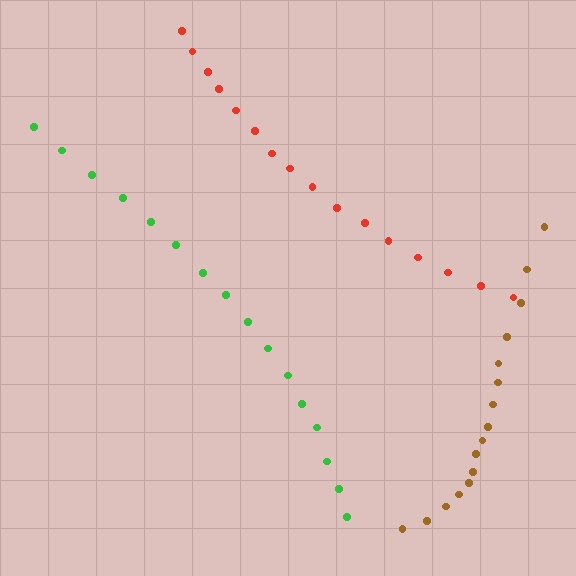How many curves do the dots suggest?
There are 3 distinct paths.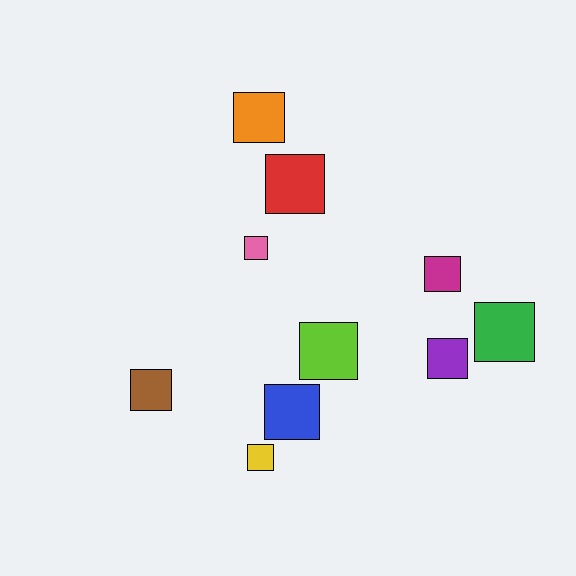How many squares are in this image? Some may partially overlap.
There are 10 squares.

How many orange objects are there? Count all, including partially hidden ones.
There is 1 orange object.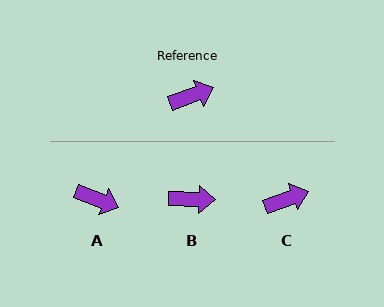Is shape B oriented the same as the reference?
No, it is off by about 22 degrees.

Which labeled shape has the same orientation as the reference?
C.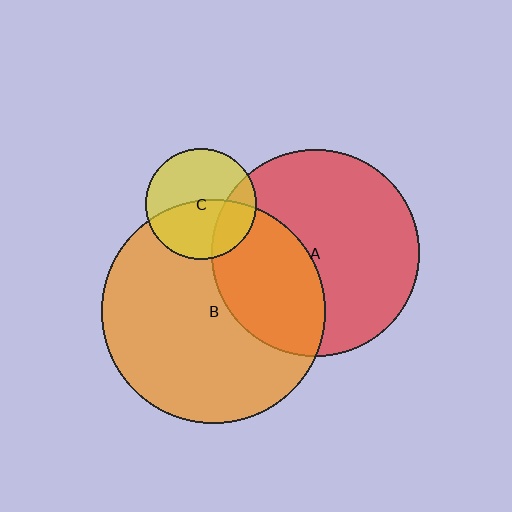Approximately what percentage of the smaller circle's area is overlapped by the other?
Approximately 50%.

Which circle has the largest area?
Circle B (orange).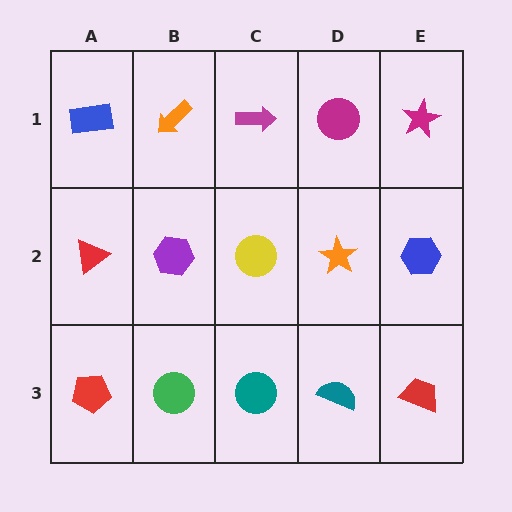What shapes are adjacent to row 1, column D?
An orange star (row 2, column D), a magenta arrow (row 1, column C), a magenta star (row 1, column E).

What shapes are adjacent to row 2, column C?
A magenta arrow (row 1, column C), a teal circle (row 3, column C), a purple hexagon (row 2, column B), an orange star (row 2, column D).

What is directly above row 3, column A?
A red triangle.